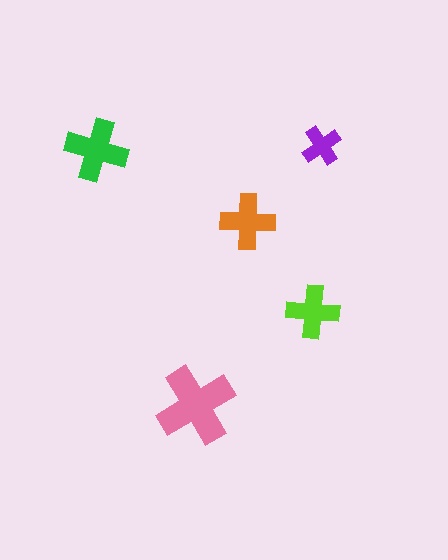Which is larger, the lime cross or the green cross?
The green one.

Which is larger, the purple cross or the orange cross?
The orange one.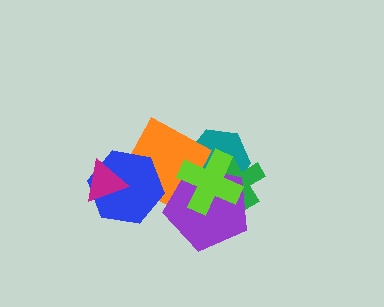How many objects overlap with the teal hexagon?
4 objects overlap with the teal hexagon.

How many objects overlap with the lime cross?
4 objects overlap with the lime cross.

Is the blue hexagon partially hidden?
Yes, it is partially covered by another shape.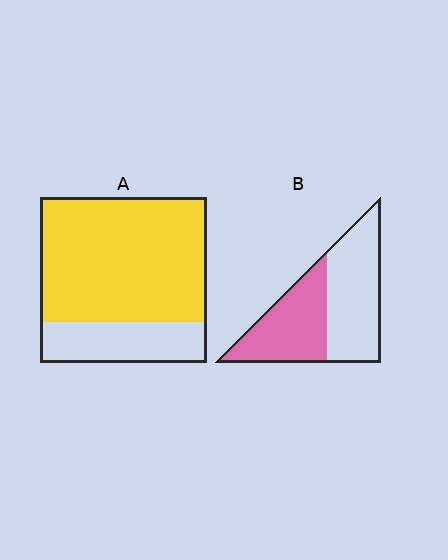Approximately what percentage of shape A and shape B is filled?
A is approximately 75% and B is approximately 45%.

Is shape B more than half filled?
No.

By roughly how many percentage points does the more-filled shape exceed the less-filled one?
By roughly 30 percentage points (A over B).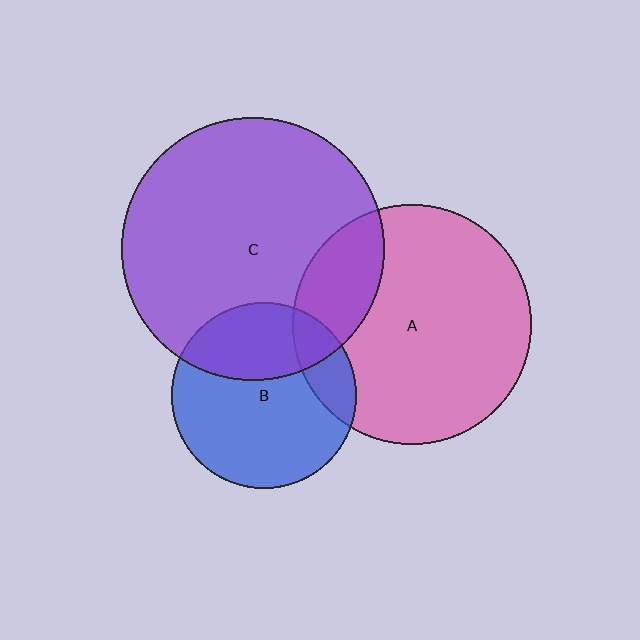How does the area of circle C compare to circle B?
Approximately 2.0 times.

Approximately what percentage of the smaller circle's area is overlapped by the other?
Approximately 20%.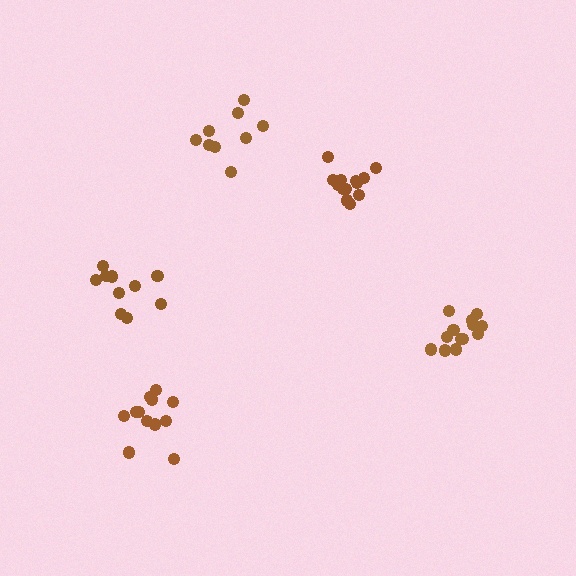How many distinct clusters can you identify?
There are 5 distinct clusters.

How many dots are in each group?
Group 1: 12 dots, Group 2: 11 dots, Group 3: 9 dots, Group 4: 13 dots, Group 5: 13 dots (58 total).